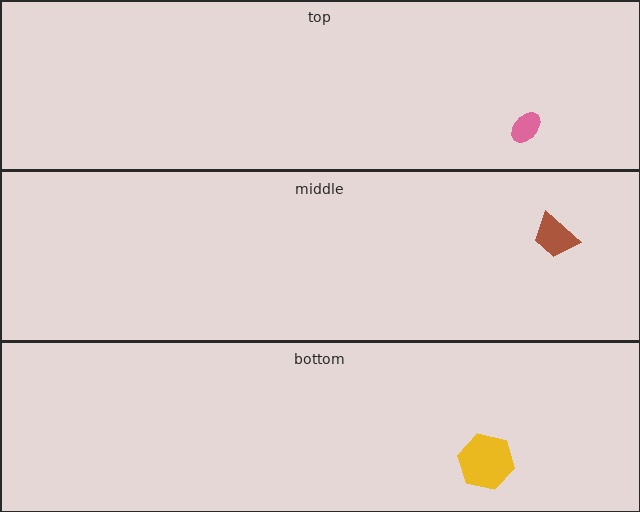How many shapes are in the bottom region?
1.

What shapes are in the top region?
The pink ellipse.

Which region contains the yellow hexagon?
The bottom region.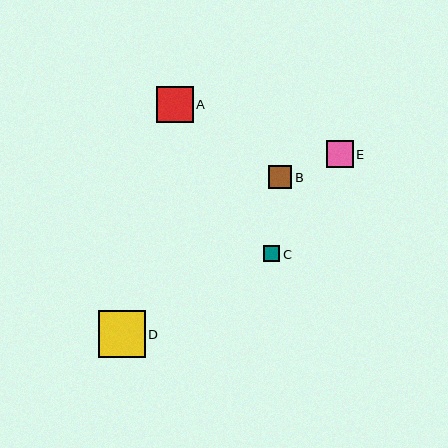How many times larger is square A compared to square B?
Square A is approximately 1.6 times the size of square B.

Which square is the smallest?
Square C is the smallest with a size of approximately 16 pixels.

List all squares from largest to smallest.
From largest to smallest: D, A, E, B, C.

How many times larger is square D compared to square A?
Square D is approximately 1.3 times the size of square A.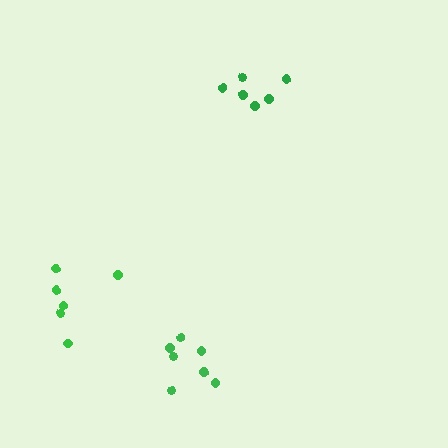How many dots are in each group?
Group 1: 6 dots, Group 2: 7 dots, Group 3: 6 dots (19 total).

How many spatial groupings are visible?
There are 3 spatial groupings.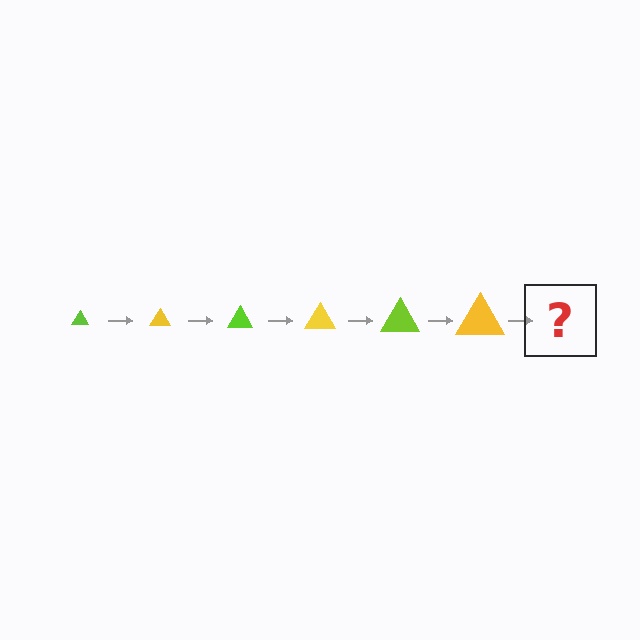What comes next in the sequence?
The next element should be a lime triangle, larger than the previous one.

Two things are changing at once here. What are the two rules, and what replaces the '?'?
The two rules are that the triangle grows larger each step and the color cycles through lime and yellow. The '?' should be a lime triangle, larger than the previous one.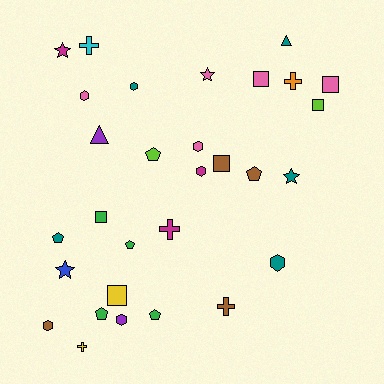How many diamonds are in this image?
There are no diamonds.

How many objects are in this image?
There are 30 objects.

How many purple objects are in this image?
There are 2 purple objects.